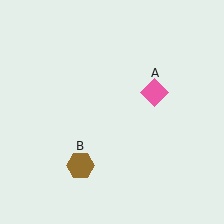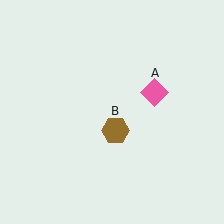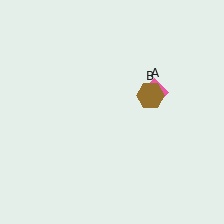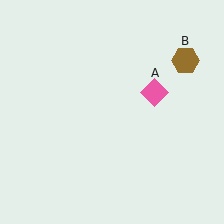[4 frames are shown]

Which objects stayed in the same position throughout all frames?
Pink diamond (object A) remained stationary.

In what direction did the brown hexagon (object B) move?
The brown hexagon (object B) moved up and to the right.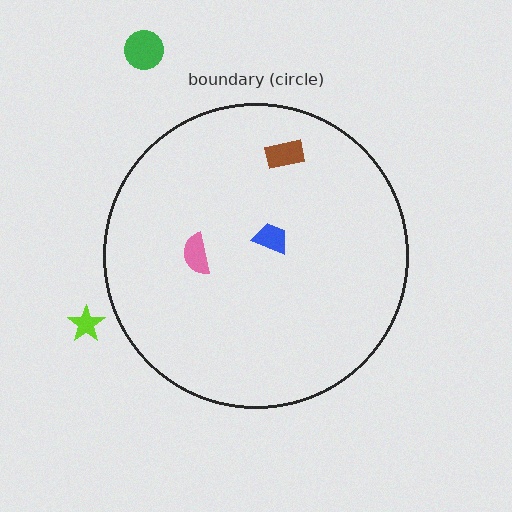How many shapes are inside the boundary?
3 inside, 2 outside.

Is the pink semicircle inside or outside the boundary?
Inside.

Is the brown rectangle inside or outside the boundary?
Inside.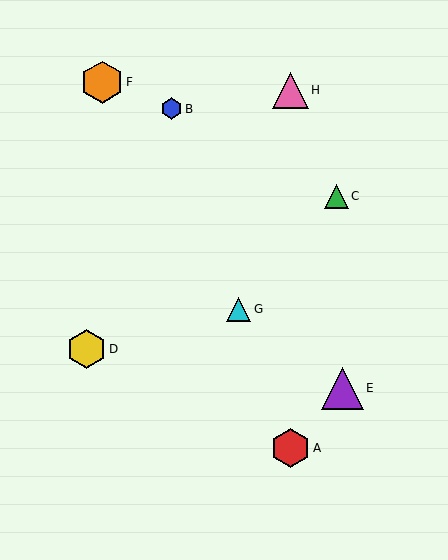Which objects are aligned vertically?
Objects A, H are aligned vertically.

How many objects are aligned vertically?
2 objects (A, H) are aligned vertically.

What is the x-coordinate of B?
Object B is at x≈172.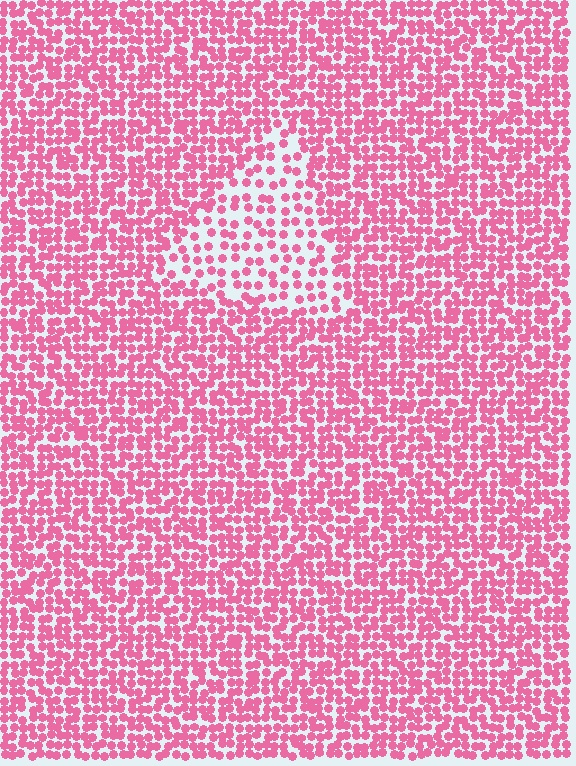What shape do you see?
I see a triangle.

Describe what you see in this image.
The image contains small pink elements arranged at two different densities. A triangle-shaped region is visible where the elements are less densely packed than the surrounding area.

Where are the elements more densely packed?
The elements are more densely packed outside the triangle boundary.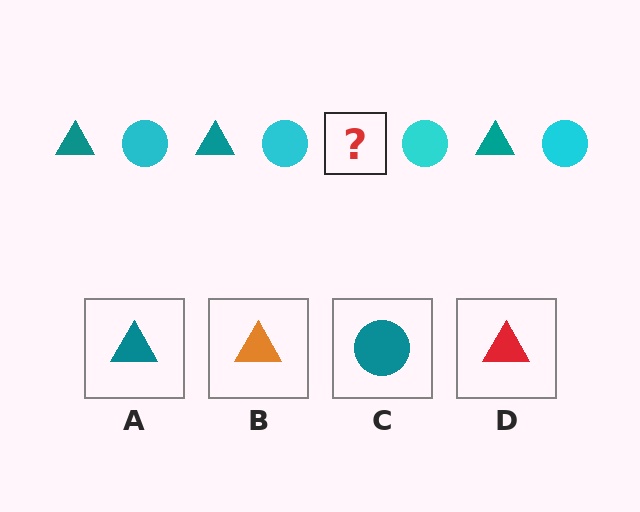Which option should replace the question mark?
Option A.